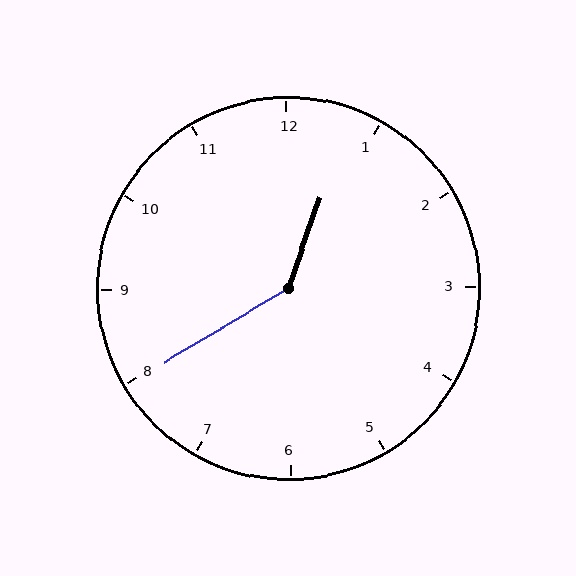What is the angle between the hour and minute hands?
Approximately 140 degrees.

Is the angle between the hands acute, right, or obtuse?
It is obtuse.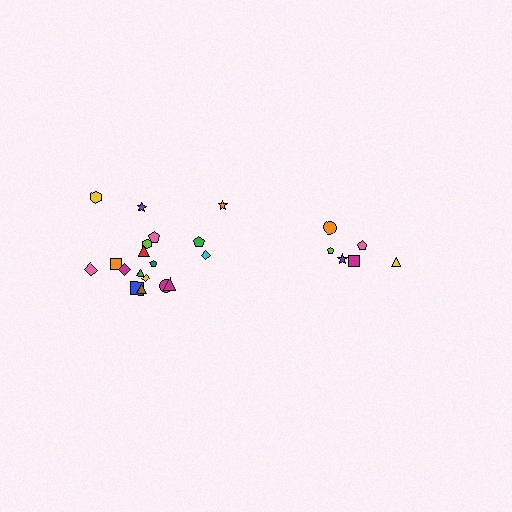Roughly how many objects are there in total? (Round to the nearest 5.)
Roughly 25 objects in total.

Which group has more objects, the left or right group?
The left group.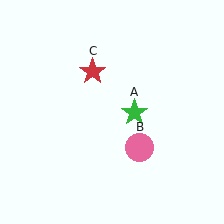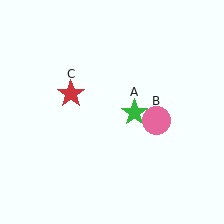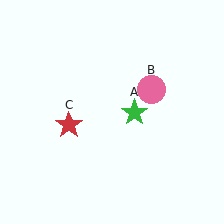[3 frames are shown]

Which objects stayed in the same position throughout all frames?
Green star (object A) remained stationary.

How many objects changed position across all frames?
2 objects changed position: pink circle (object B), red star (object C).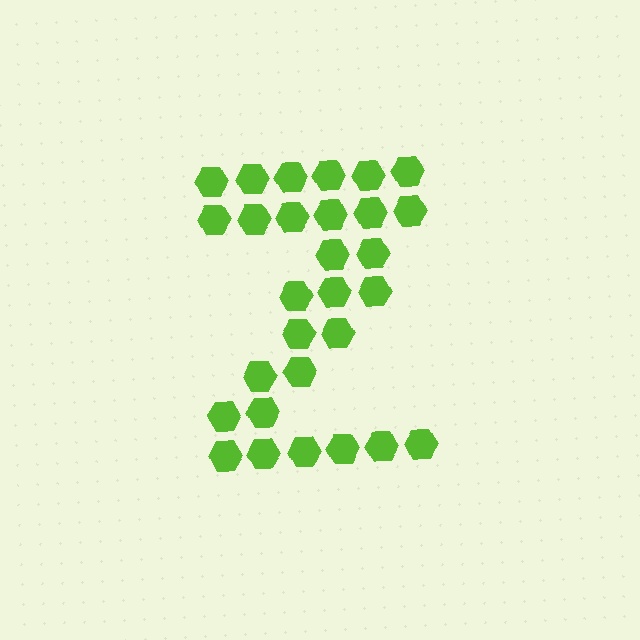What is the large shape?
The large shape is the letter Z.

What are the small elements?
The small elements are hexagons.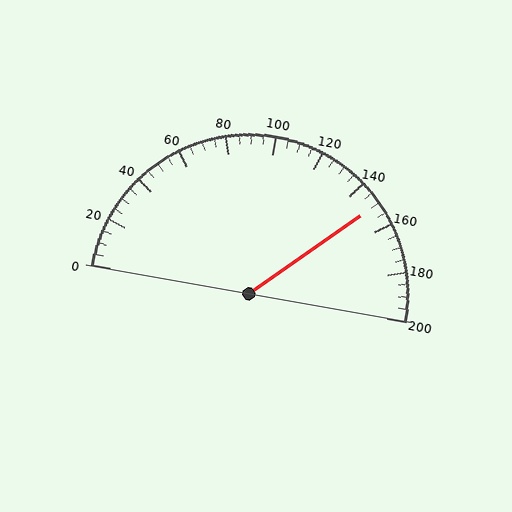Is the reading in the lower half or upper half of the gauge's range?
The reading is in the upper half of the range (0 to 200).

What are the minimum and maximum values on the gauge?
The gauge ranges from 0 to 200.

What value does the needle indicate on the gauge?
The needle indicates approximately 150.